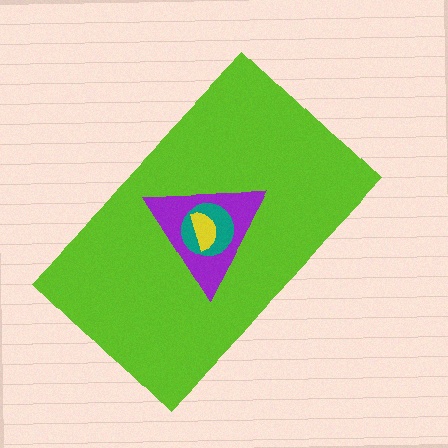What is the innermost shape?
The yellow semicircle.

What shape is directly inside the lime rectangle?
The purple triangle.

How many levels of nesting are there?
4.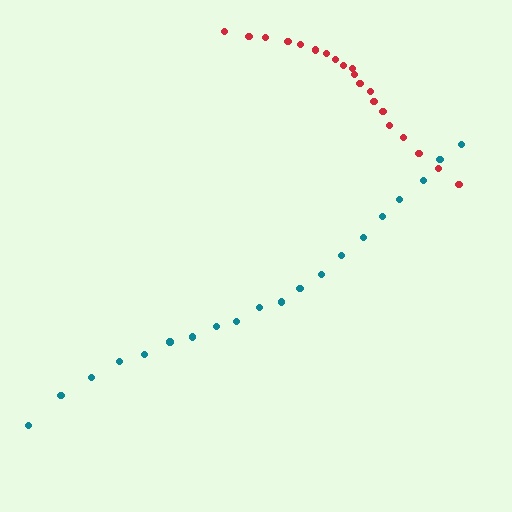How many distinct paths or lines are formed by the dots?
There are 2 distinct paths.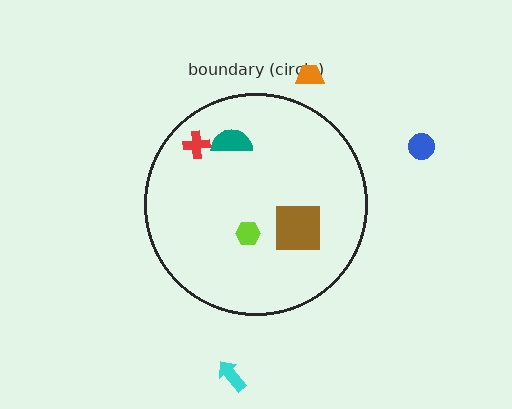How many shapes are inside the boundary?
4 inside, 3 outside.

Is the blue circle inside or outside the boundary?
Outside.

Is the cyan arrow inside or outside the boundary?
Outside.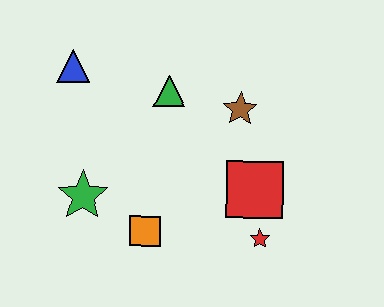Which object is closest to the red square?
The red star is closest to the red square.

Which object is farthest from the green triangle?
The red star is farthest from the green triangle.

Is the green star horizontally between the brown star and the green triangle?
No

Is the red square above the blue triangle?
No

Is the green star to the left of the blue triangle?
No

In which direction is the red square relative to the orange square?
The red square is to the right of the orange square.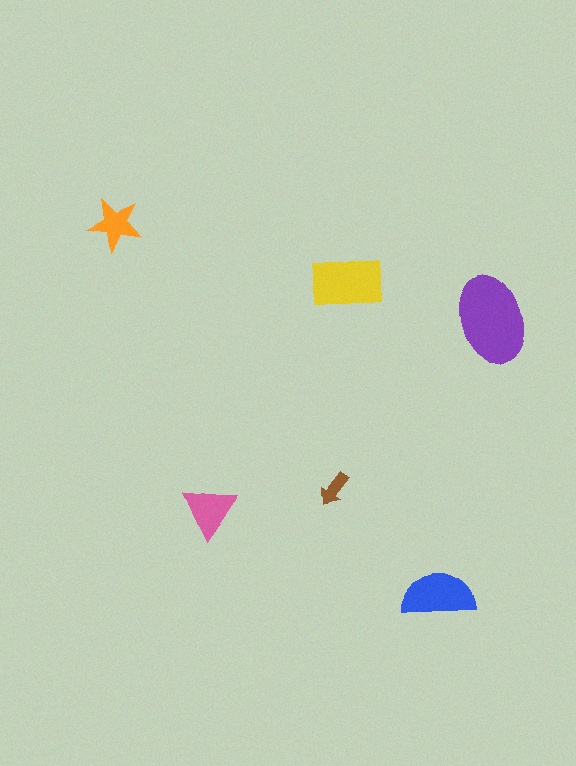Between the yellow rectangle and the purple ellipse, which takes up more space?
The purple ellipse.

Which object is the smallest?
The brown arrow.